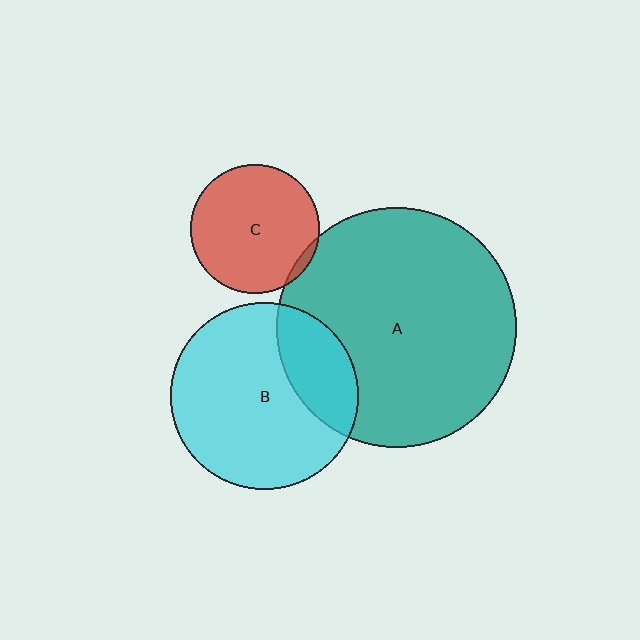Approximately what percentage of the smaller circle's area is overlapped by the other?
Approximately 25%.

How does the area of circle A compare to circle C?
Approximately 3.5 times.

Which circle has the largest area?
Circle A (teal).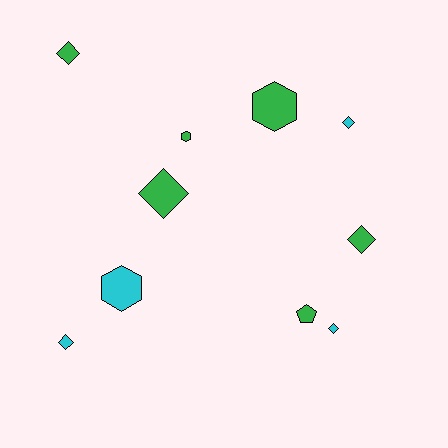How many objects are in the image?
There are 10 objects.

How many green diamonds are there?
There are 3 green diamonds.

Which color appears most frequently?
Green, with 6 objects.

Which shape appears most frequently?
Diamond, with 6 objects.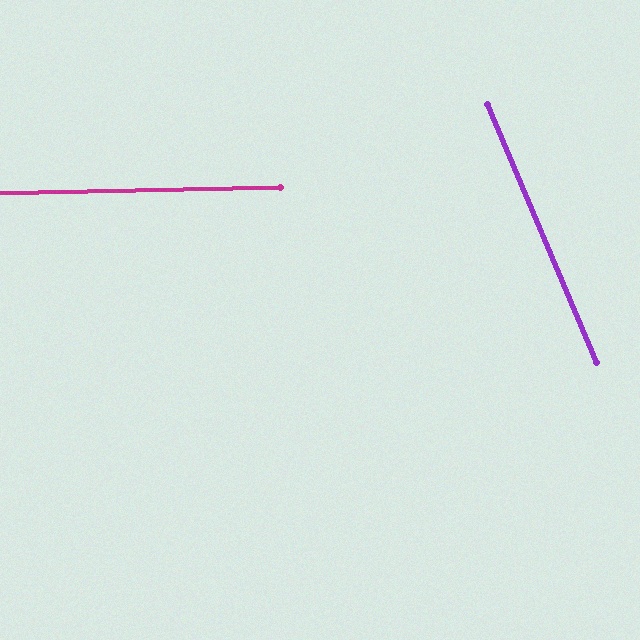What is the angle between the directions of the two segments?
Approximately 68 degrees.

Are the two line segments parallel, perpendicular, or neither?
Neither parallel nor perpendicular — they differ by about 68°.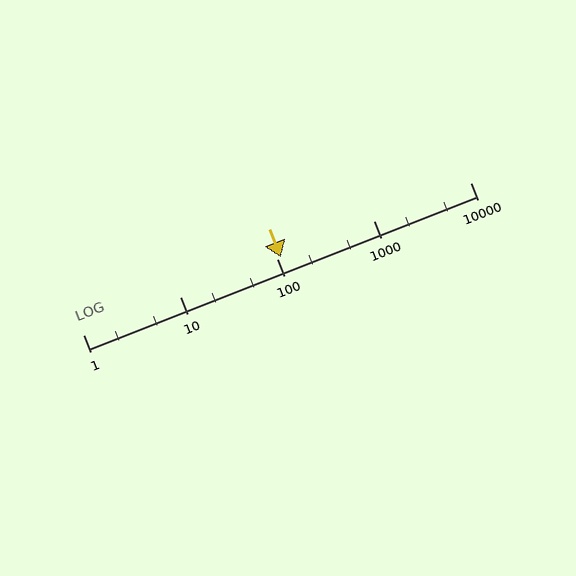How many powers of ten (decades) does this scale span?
The scale spans 4 decades, from 1 to 10000.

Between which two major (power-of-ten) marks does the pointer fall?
The pointer is between 100 and 1000.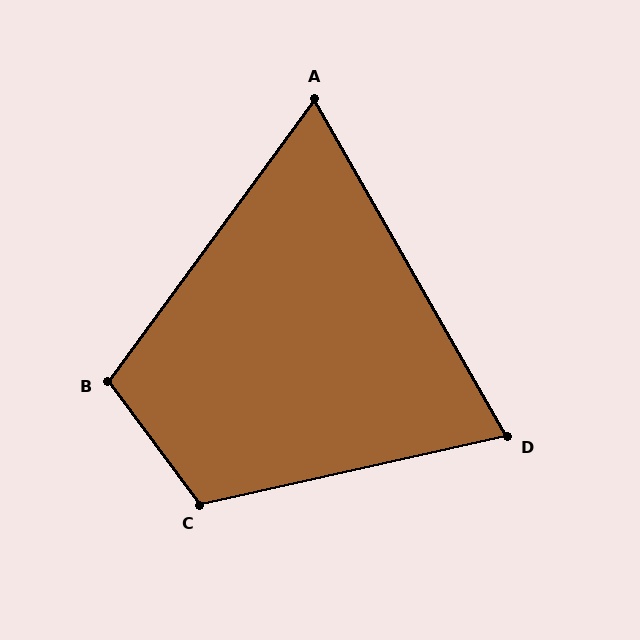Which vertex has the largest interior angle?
C, at approximately 114 degrees.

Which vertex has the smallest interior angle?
A, at approximately 66 degrees.